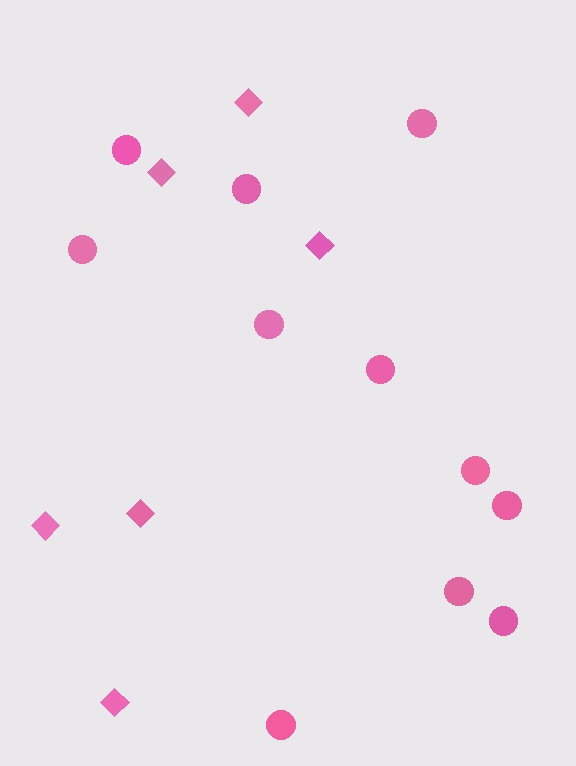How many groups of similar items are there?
There are 2 groups: one group of diamonds (6) and one group of circles (11).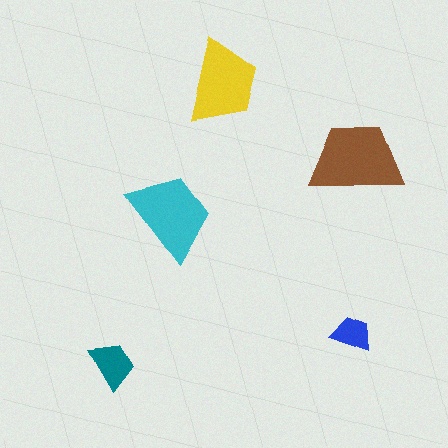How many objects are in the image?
There are 5 objects in the image.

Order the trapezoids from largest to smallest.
the brown one, the cyan one, the yellow one, the teal one, the blue one.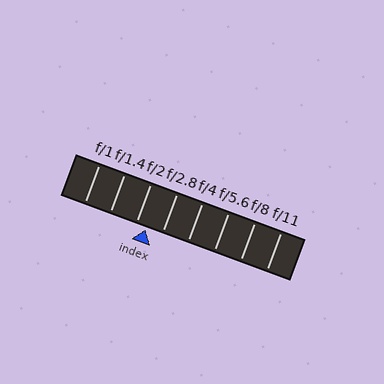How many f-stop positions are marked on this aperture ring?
There are 8 f-stop positions marked.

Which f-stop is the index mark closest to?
The index mark is closest to f/2.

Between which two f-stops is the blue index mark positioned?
The index mark is between f/2 and f/2.8.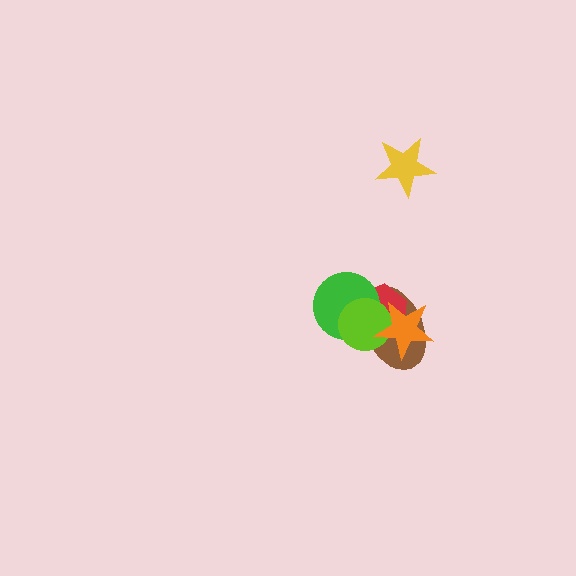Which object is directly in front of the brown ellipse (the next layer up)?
The red hexagon is directly in front of the brown ellipse.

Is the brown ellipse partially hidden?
Yes, it is partially covered by another shape.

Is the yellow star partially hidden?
No, no other shape covers it.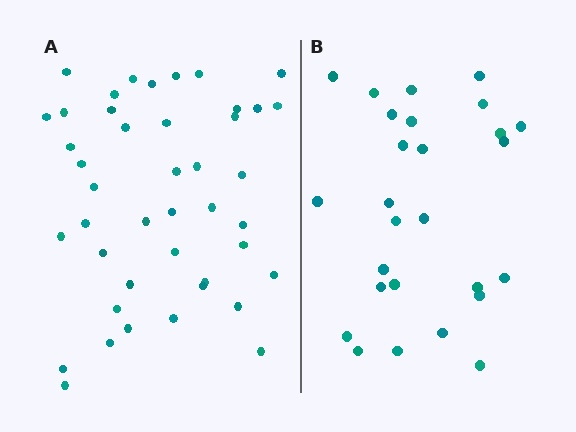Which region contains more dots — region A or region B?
Region A (the left region) has more dots.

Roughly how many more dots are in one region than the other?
Region A has approximately 15 more dots than region B.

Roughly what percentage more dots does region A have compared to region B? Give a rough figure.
About 60% more.